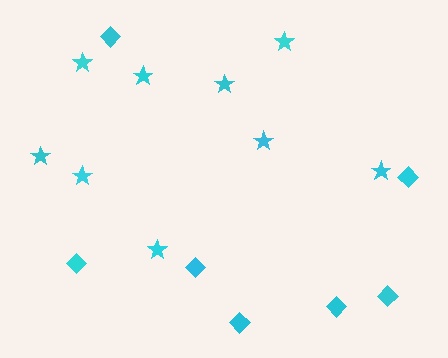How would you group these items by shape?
There are 2 groups: one group of stars (9) and one group of diamonds (7).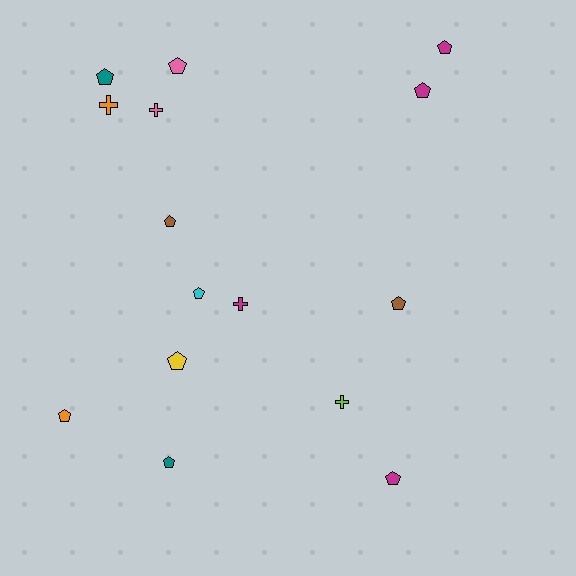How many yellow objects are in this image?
There is 1 yellow object.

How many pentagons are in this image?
There are 11 pentagons.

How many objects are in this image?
There are 15 objects.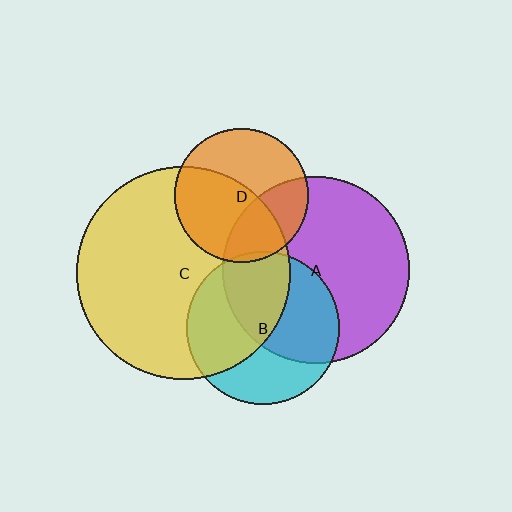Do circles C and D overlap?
Yes.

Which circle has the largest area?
Circle C (yellow).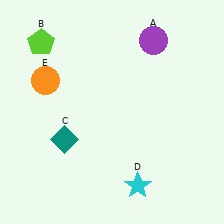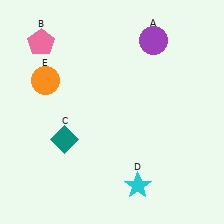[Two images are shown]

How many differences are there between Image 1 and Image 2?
There is 1 difference between the two images.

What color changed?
The pentagon (B) changed from lime in Image 1 to pink in Image 2.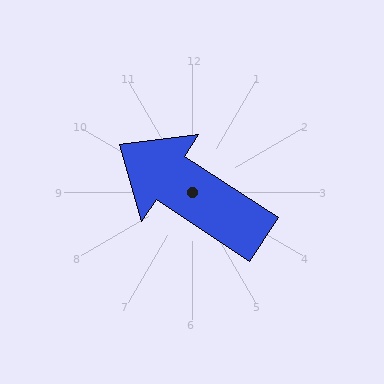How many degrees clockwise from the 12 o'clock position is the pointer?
Approximately 303 degrees.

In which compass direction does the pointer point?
Northwest.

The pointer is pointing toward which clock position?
Roughly 10 o'clock.